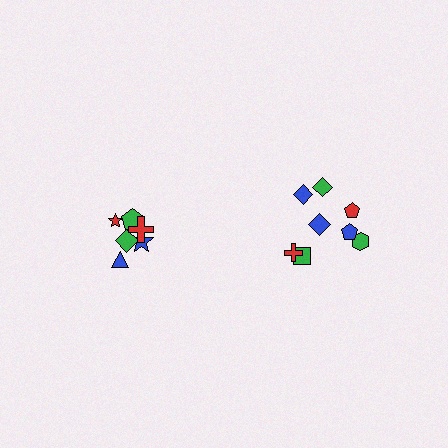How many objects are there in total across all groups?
There are 14 objects.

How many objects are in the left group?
There are 6 objects.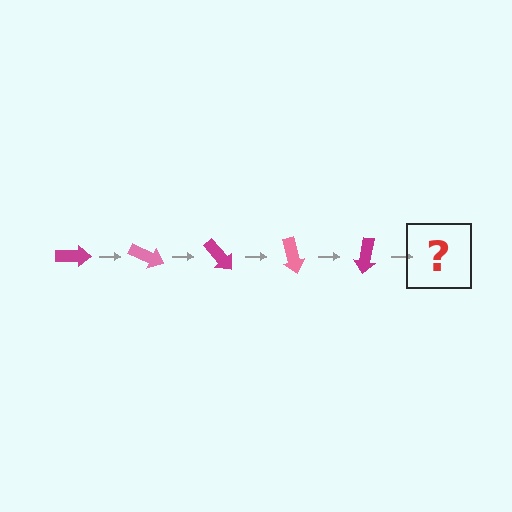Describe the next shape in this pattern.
It should be a pink arrow, rotated 125 degrees from the start.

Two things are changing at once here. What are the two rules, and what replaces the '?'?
The two rules are that it rotates 25 degrees each step and the color cycles through magenta and pink. The '?' should be a pink arrow, rotated 125 degrees from the start.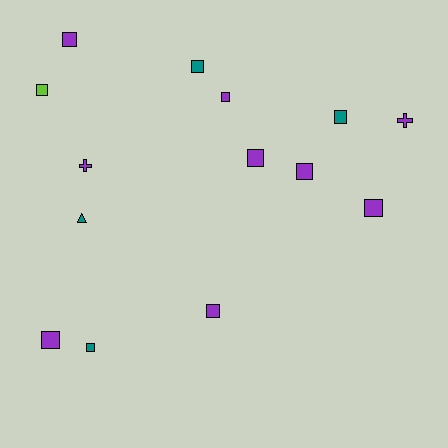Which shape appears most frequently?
Square, with 11 objects.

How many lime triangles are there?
There are no lime triangles.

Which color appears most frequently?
Purple, with 9 objects.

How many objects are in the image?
There are 14 objects.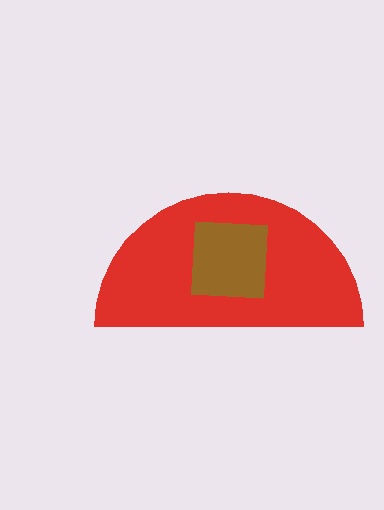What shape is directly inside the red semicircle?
The brown square.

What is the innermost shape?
The brown square.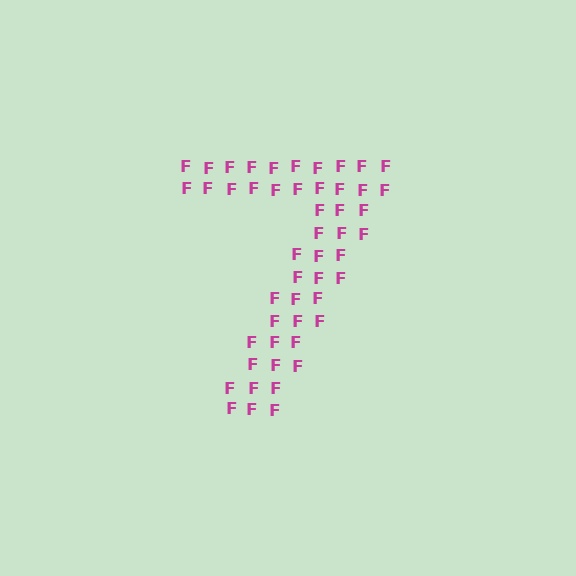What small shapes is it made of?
It is made of small letter F's.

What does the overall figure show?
The overall figure shows the digit 7.